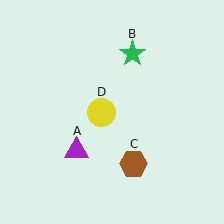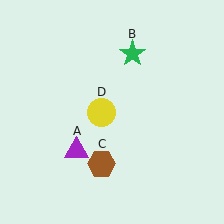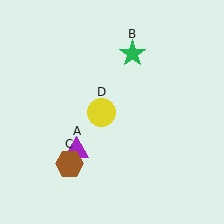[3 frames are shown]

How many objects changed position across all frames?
1 object changed position: brown hexagon (object C).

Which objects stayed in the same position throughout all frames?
Purple triangle (object A) and green star (object B) and yellow circle (object D) remained stationary.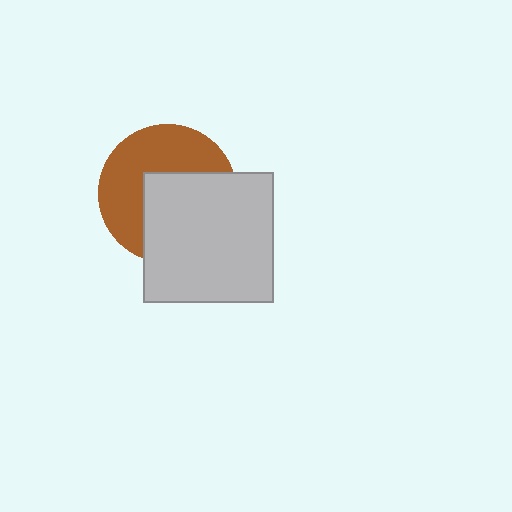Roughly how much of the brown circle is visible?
About half of it is visible (roughly 51%).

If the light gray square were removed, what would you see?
You would see the complete brown circle.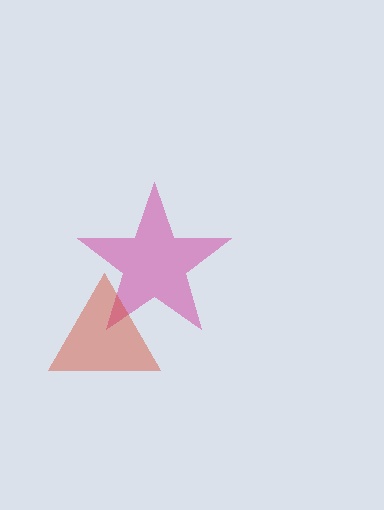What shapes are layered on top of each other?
The layered shapes are: a magenta star, a red triangle.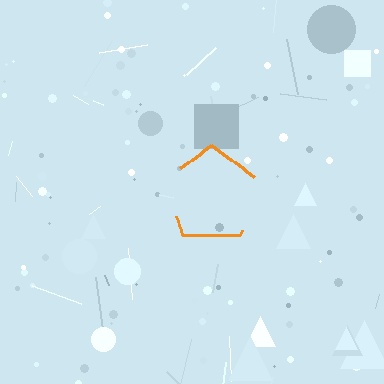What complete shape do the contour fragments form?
The contour fragments form a pentagon.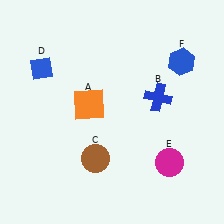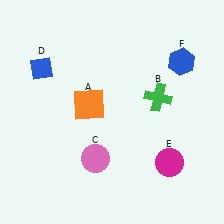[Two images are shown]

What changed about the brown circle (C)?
In Image 1, C is brown. In Image 2, it changed to pink.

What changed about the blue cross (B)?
In Image 1, B is blue. In Image 2, it changed to green.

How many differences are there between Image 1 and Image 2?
There are 2 differences between the two images.